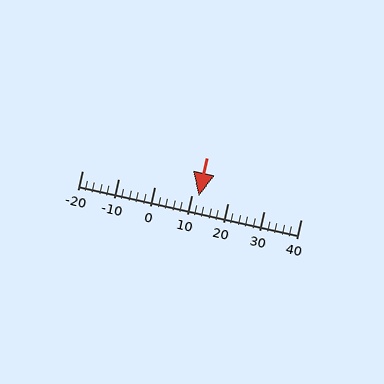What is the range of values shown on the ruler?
The ruler shows values from -20 to 40.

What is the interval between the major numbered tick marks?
The major tick marks are spaced 10 units apart.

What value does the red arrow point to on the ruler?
The red arrow points to approximately 12.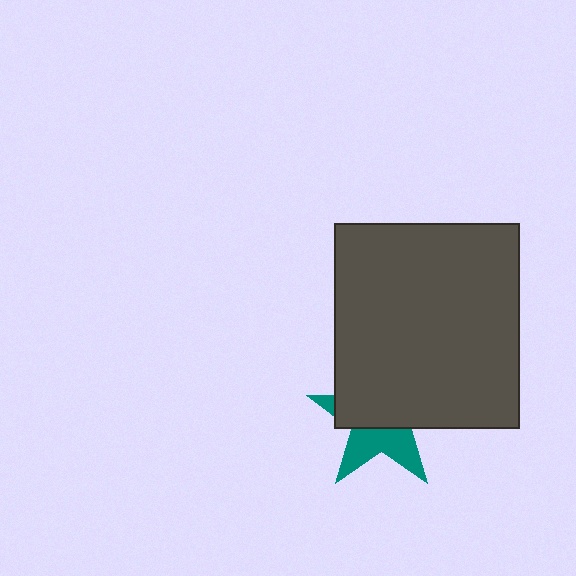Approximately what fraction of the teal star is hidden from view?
Roughly 59% of the teal star is hidden behind the dark gray rectangle.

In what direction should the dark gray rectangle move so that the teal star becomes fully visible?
The dark gray rectangle should move up. That is the shortest direction to clear the overlap and leave the teal star fully visible.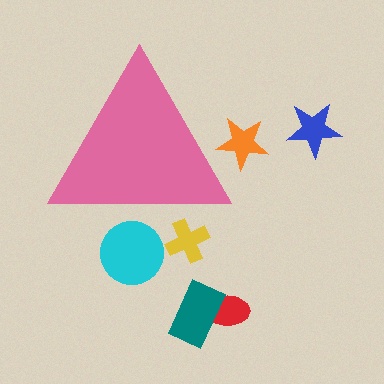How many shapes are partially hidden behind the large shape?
3 shapes are partially hidden.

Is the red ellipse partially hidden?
No, the red ellipse is fully visible.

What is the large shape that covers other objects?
A pink triangle.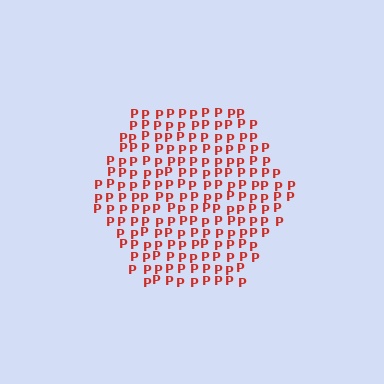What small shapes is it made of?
It is made of small letter P's.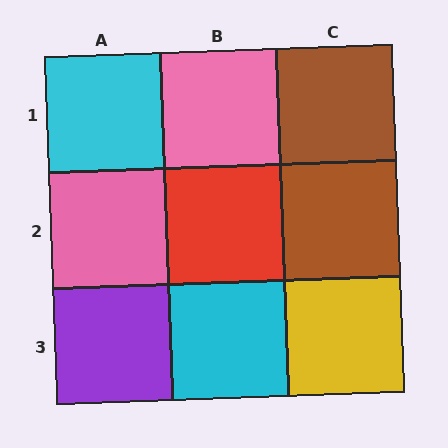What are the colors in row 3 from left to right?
Purple, cyan, yellow.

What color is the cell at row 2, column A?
Pink.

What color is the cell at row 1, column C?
Brown.